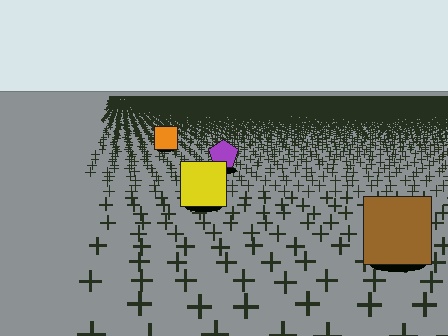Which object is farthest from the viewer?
The orange square is farthest from the viewer. It appears smaller and the ground texture around it is denser.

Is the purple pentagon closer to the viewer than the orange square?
Yes. The purple pentagon is closer — you can tell from the texture gradient: the ground texture is coarser near it.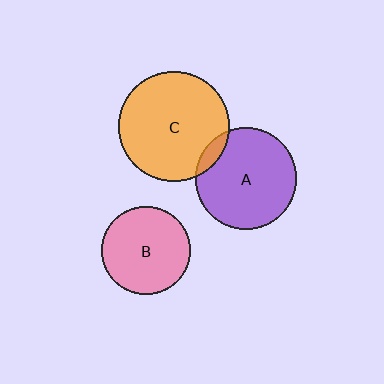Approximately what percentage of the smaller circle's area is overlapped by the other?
Approximately 10%.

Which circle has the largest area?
Circle C (orange).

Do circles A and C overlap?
Yes.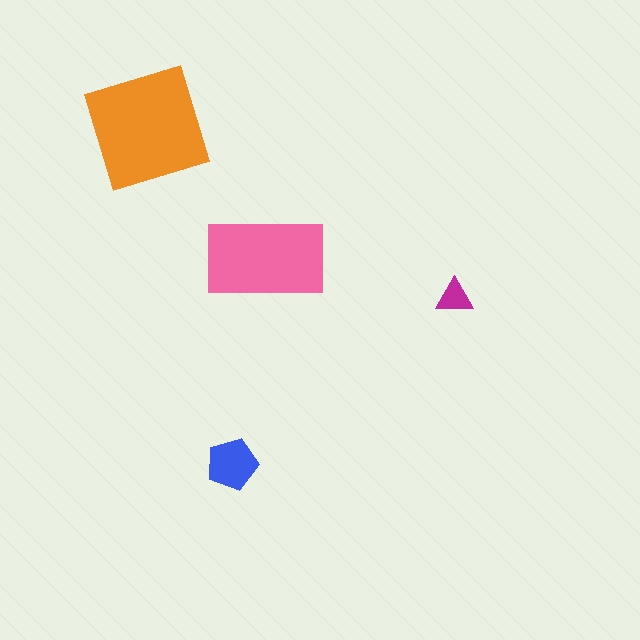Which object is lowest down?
The blue pentagon is bottommost.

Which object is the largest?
The orange square.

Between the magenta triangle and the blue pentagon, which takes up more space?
The blue pentagon.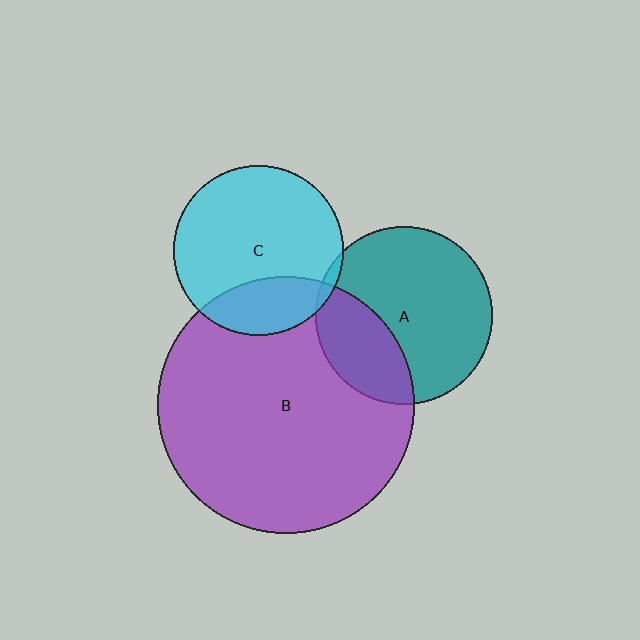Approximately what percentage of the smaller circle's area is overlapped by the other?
Approximately 30%.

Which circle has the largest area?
Circle B (purple).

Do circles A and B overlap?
Yes.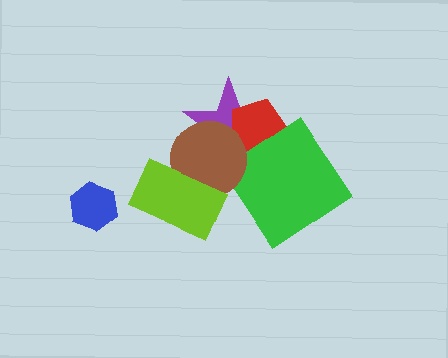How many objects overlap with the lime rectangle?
1 object overlaps with the lime rectangle.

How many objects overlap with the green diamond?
2 objects overlap with the green diamond.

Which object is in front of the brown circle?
The lime rectangle is in front of the brown circle.